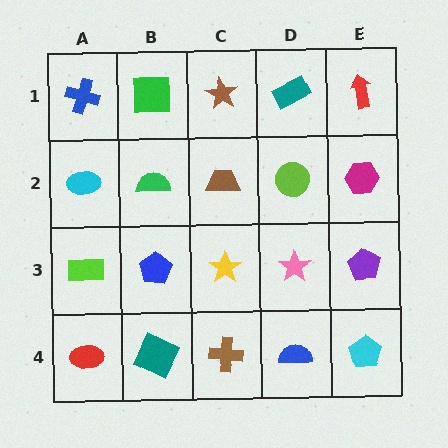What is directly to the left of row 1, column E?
A teal rectangle.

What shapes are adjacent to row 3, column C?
A brown trapezoid (row 2, column C), a brown cross (row 4, column C), a blue pentagon (row 3, column B), a pink star (row 3, column D).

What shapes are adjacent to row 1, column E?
A magenta hexagon (row 2, column E), a teal rectangle (row 1, column D).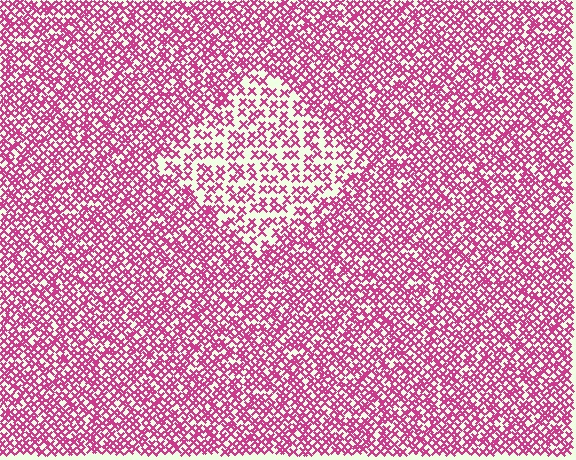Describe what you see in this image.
The image contains small magenta elements arranged at two different densities. A diamond-shaped region is visible where the elements are less densely packed than the surrounding area.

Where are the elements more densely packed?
The elements are more densely packed outside the diamond boundary.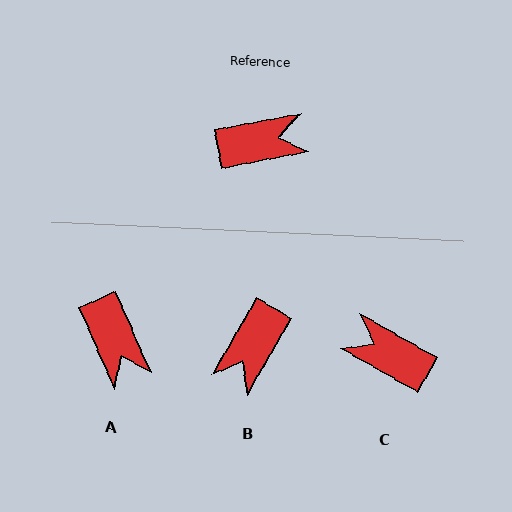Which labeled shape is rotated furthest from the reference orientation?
C, about 140 degrees away.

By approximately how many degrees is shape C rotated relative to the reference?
Approximately 140 degrees counter-clockwise.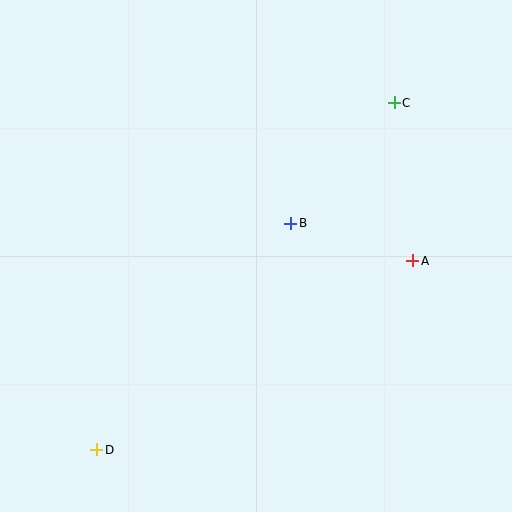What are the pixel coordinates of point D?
Point D is at (97, 450).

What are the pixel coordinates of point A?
Point A is at (413, 261).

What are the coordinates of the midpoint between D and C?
The midpoint between D and C is at (246, 276).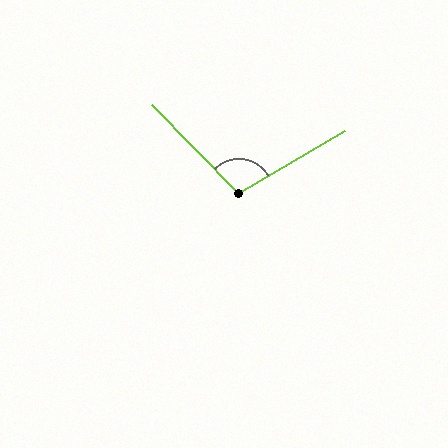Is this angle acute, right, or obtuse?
It is obtuse.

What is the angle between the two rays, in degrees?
Approximately 104 degrees.